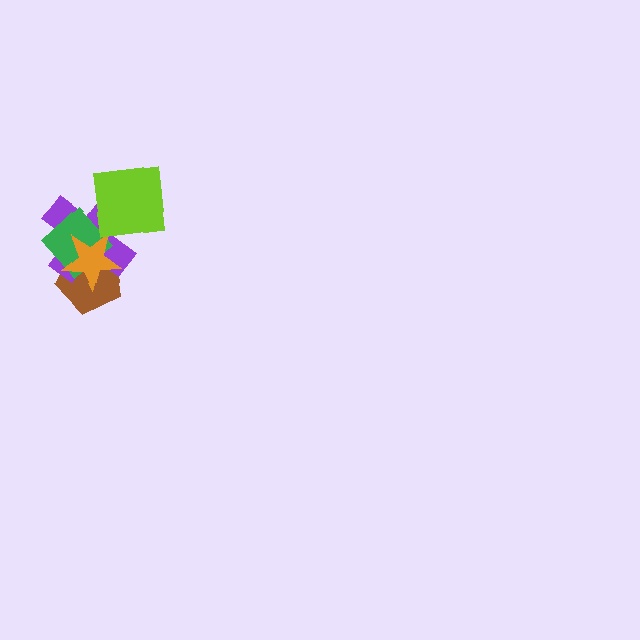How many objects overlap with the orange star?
4 objects overlap with the orange star.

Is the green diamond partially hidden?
Yes, it is partially covered by another shape.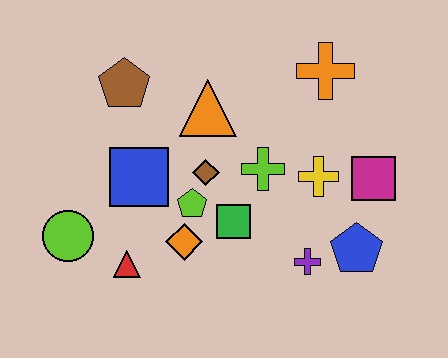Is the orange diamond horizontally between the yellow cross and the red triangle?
Yes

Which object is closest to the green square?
The lime pentagon is closest to the green square.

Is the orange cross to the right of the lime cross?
Yes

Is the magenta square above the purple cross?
Yes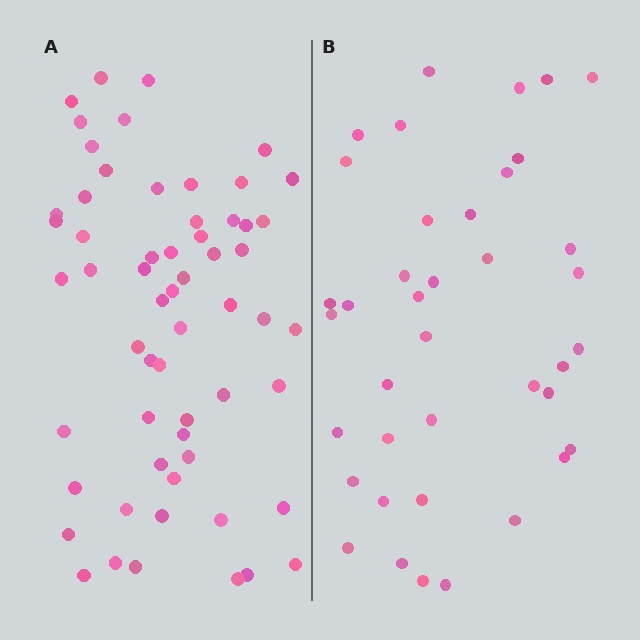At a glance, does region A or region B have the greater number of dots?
Region A (the left region) has more dots.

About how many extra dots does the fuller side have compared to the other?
Region A has approximately 20 more dots than region B.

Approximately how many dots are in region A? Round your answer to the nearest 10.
About 60 dots. (The exact count is 59, which rounds to 60.)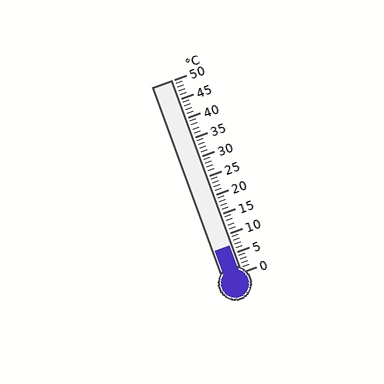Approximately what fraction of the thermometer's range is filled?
The thermometer is filled to approximately 15% of its range.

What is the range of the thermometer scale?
The thermometer scale ranges from 0°C to 50°C.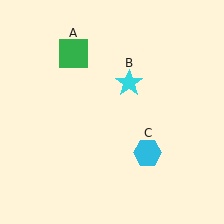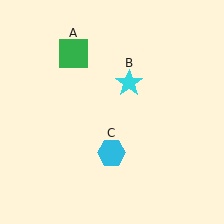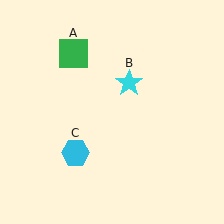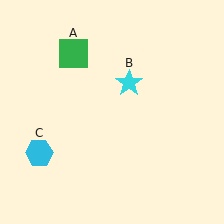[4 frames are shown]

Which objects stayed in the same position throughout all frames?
Green square (object A) and cyan star (object B) remained stationary.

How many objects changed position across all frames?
1 object changed position: cyan hexagon (object C).